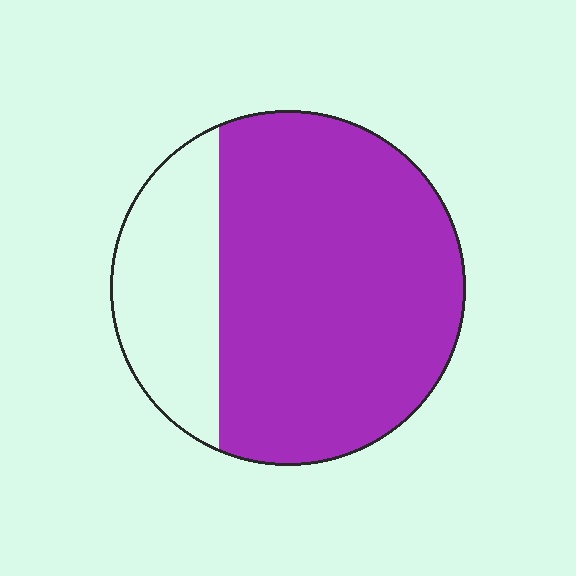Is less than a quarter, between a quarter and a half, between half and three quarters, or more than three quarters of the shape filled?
Between half and three quarters.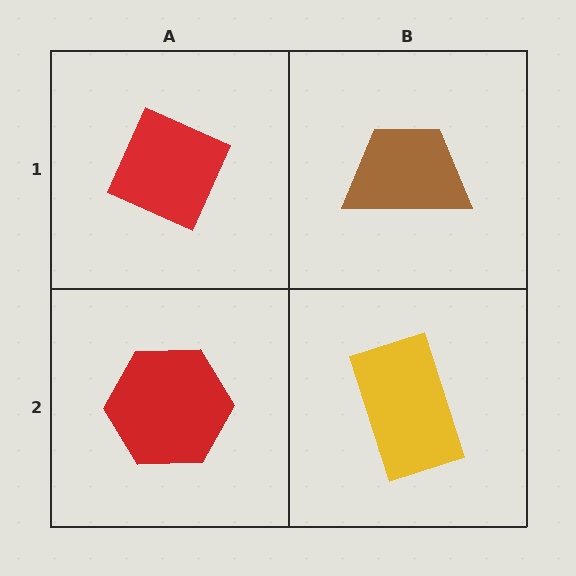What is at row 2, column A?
A red hexagon.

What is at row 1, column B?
A brown trapezoid.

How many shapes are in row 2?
2 shapes.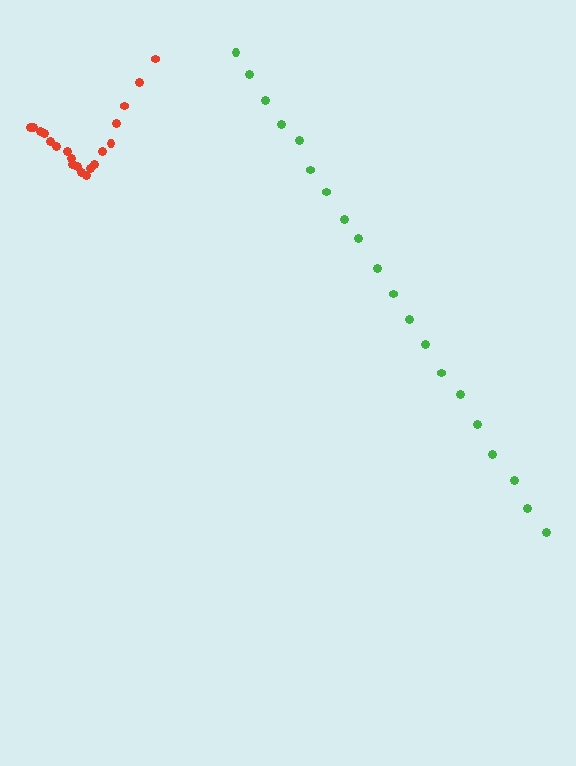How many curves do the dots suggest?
There are 2 distinct paths.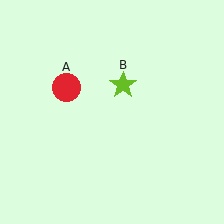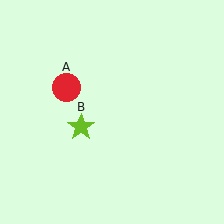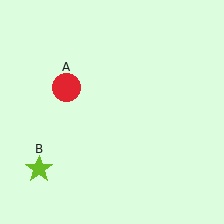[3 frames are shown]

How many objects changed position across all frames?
1 object changed position: lime star (object B).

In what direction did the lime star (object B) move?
The lime star (object B) moved down and to the left.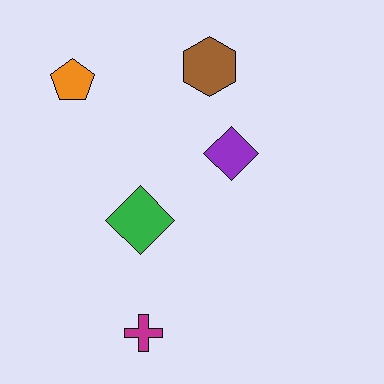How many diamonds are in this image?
There are 2 diamonds.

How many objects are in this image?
There are 5 objects.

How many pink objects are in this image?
There are no pink objects.